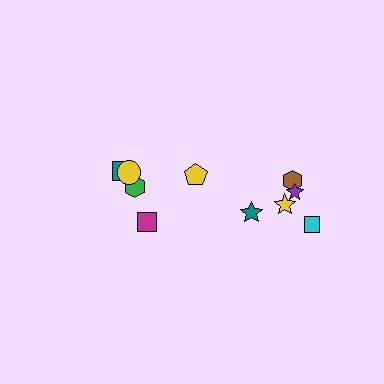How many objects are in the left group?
There are 4 objects.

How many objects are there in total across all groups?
There are 10 objects.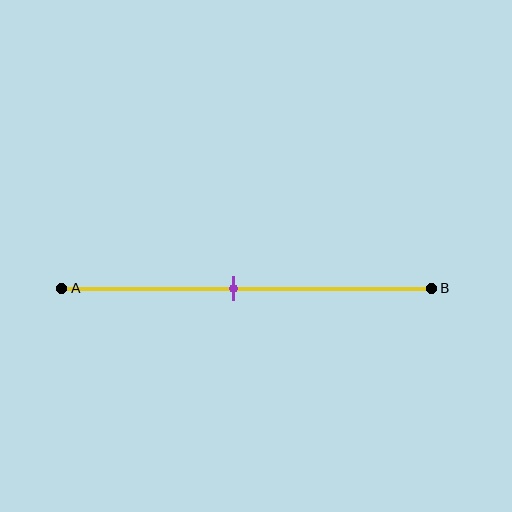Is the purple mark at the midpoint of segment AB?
No, the mark is at about 45% from A, not at the 50% midpoint.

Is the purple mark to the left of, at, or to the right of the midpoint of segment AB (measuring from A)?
The purple mark is to the left of the midpoint of segment AB.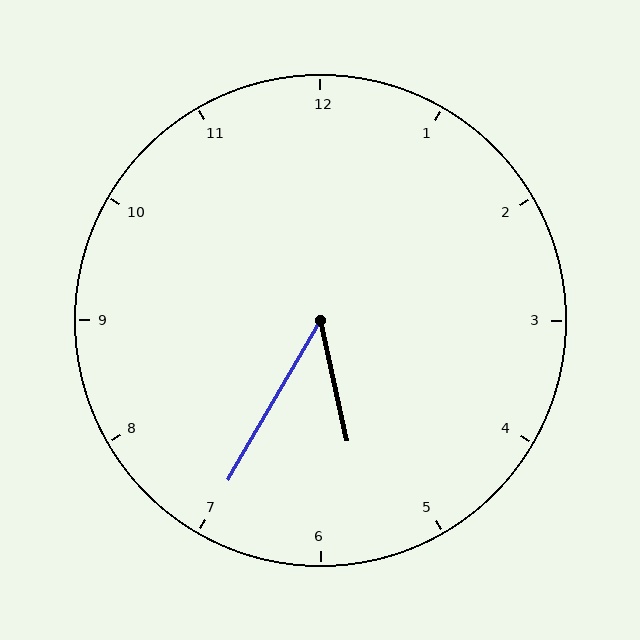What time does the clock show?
5:35.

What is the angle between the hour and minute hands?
Approximately 42 degrees.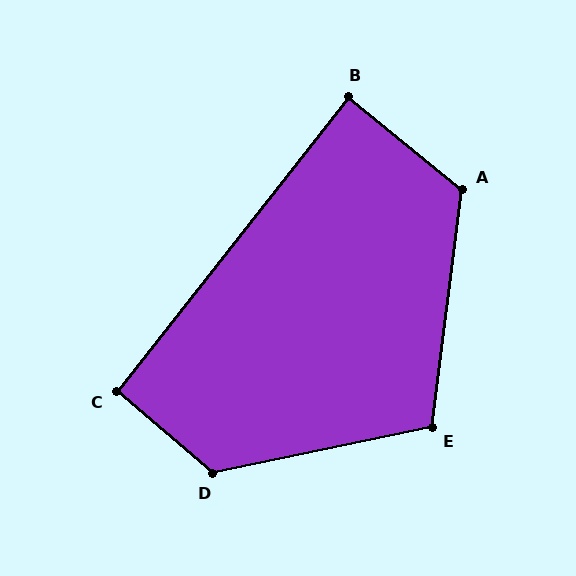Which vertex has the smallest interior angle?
B, at approximately 89 degrees.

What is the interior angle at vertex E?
Approximately 109 degrees (obtuse).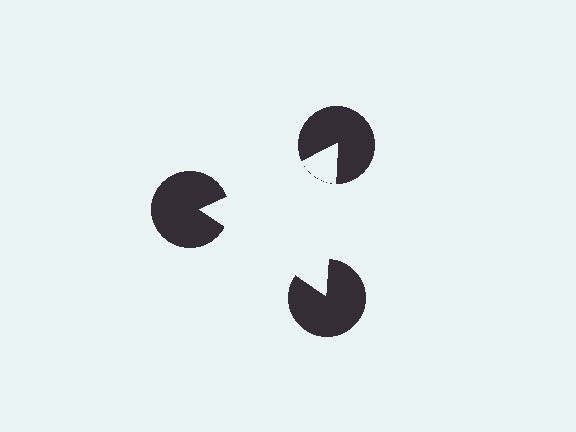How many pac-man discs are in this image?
There are 3 — one at each vertex of the illusory triangle.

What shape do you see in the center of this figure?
An illusory triangle — its edges are inferred from the aligned wedge cuts in the pac-man discs, not physically drawn.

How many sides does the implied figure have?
3 sides.